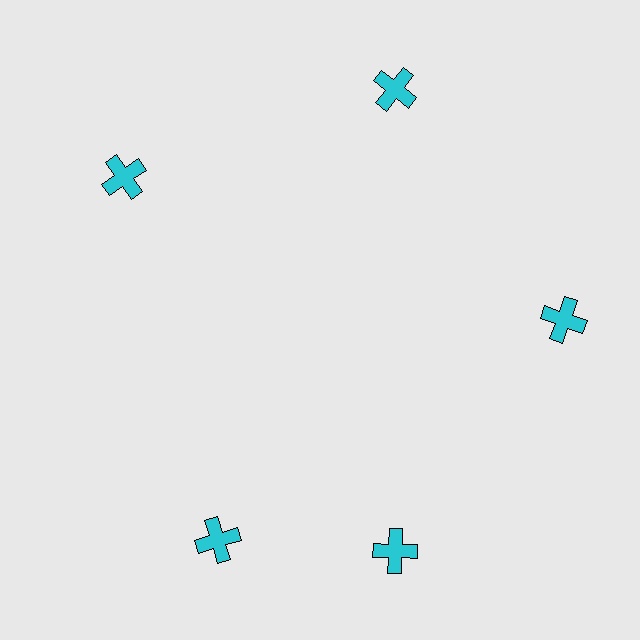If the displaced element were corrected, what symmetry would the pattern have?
It would have 5-fold rotational symmetry — the pattern would map onto itself every 72 degrees.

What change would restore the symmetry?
The symmetry would be restored by rotating it back into even spacing with its neighbors so that all 5 crosses sit at equal angles and equal distance from the center.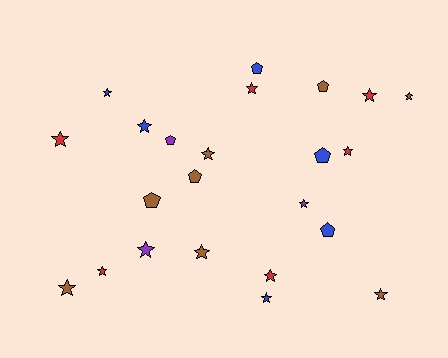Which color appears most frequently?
Brown, with 8 objects.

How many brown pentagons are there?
There are 3 brown pentagons.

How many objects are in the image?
There are 23 objects.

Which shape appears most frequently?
Star, with 16 objects.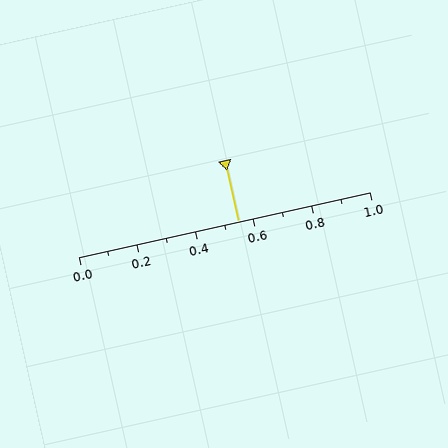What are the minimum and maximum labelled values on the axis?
The axis runs from 0.0 to 1.0.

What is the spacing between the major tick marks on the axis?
The major ticks are spaced 0.2 apart.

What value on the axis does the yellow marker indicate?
The marker indicates approximately 0.55.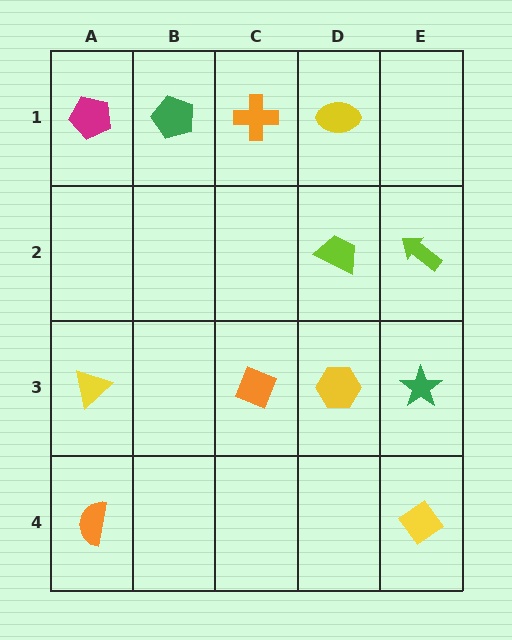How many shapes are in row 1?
4 shapes.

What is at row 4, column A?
An orange semicircle.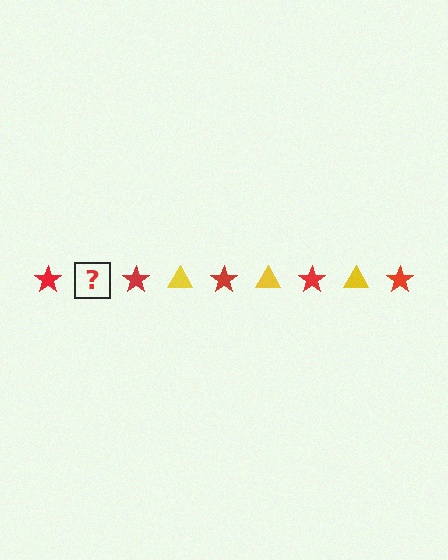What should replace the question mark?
The question mark should be replaced with a yellow triangle.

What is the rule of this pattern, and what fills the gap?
The rule is that the pattern alternates between red star and yellow triangle. The gap should be filled with a yellow triangle.